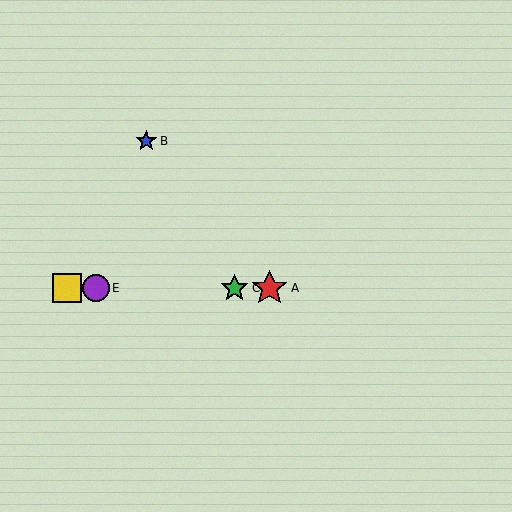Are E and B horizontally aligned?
No, E is at y≈288 and B is at y≈141.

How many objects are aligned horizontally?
4 objects (A, C, D, E) are aligned horizontally.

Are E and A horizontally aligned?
Yes, both are at y≈288.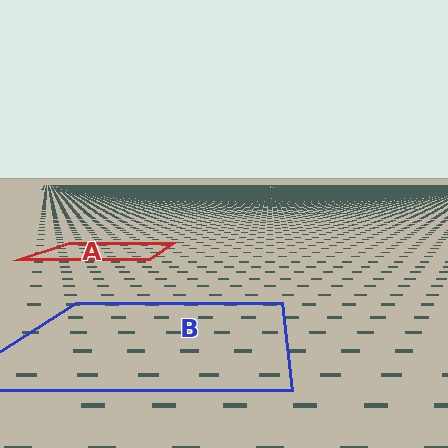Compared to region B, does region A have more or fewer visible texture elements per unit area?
Region A has more texture elements per unit area — they are packed more densely because it is farther away.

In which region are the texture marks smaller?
The texture marks are smaller in region A, because it is farther away.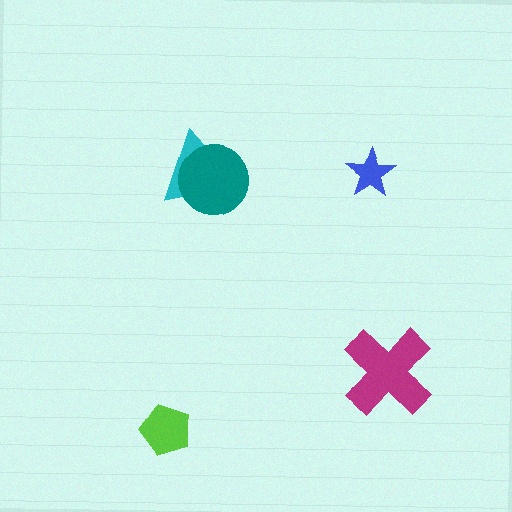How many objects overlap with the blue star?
0 objects overlap with the blue star.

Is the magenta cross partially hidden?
No, no other shape covers it.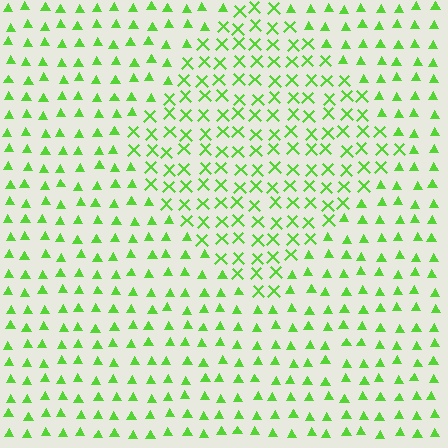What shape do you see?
I see a diamond.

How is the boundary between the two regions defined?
The boundary is defined by a change in element shape: X marks inside vs. triangles outside. All elements share the same color and spacing.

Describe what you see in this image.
The image is filled with small lime elements arranged in a uniform grid. A diamond-shaped region contains X marks, while the surrounding area contains triangles. The boundary is defined purely by the change in element shape.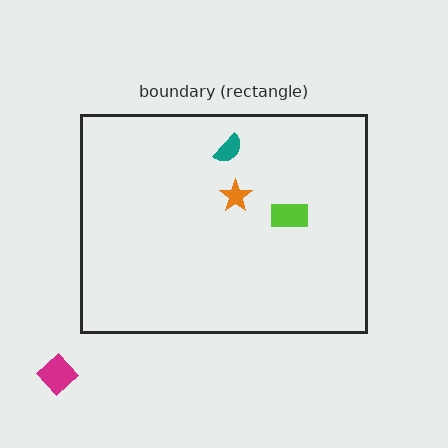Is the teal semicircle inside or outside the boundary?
Inside.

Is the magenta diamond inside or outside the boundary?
Outside.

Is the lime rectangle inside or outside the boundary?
Inside.